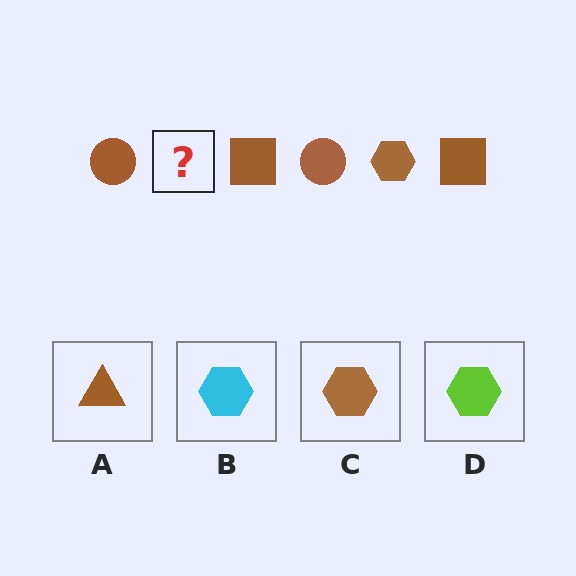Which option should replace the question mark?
Option C.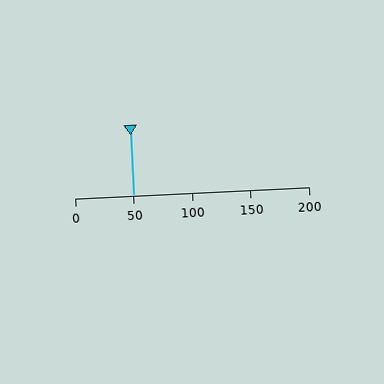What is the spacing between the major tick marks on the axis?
The major ticks are spaced 50 apart.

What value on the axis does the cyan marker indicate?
The marker indicates approximately 50.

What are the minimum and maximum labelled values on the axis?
The axis runs from 0 to 200.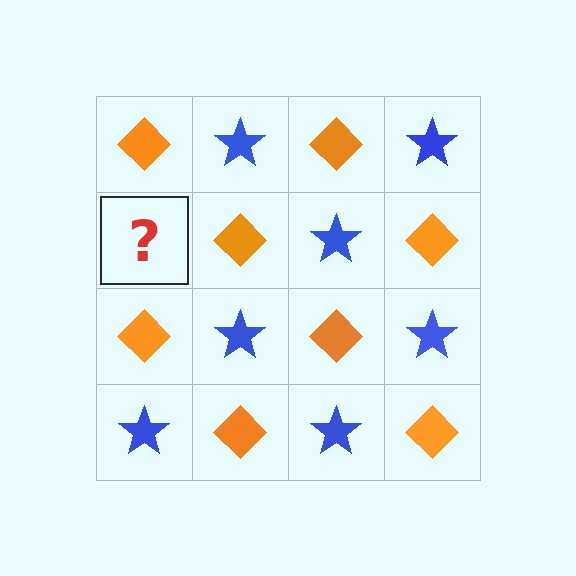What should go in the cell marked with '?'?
The missing cell should contain a blue star.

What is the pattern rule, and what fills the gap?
The rule is that it alternates orange diamond and blue star in a checkerboard pattern. The gap should be filled with a blue star.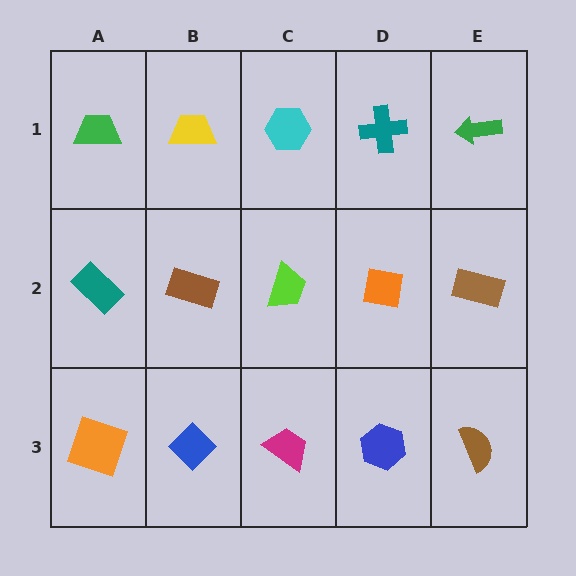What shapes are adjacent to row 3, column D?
An orange square (row 2, column D), a magenta trapezoid (row 3, column C), a brown semicircle (row 3, column E).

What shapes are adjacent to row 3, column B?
A brown rectangle (row 2, column B), an orange square (row 3, column A), a magenta trapezoid (row 3, column C).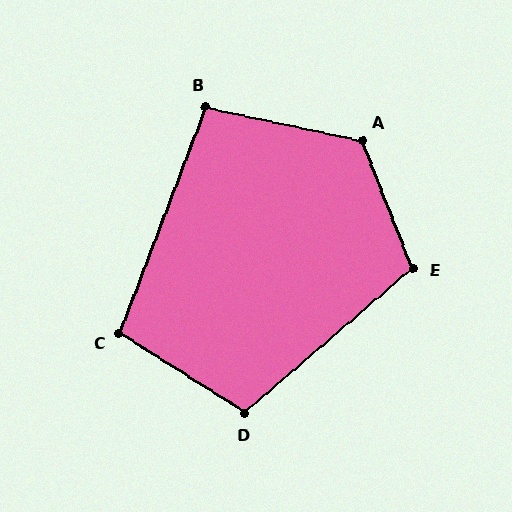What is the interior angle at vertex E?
Approximately 109 degrees (obtuse).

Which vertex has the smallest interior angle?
B, at approximately 99 degrees.